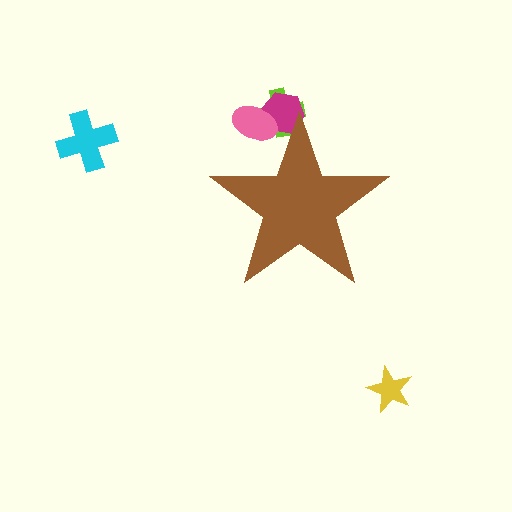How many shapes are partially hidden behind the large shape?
3 shapes are partially hidden.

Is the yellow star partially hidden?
No, the yellow star is fully visible.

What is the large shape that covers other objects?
A brown star.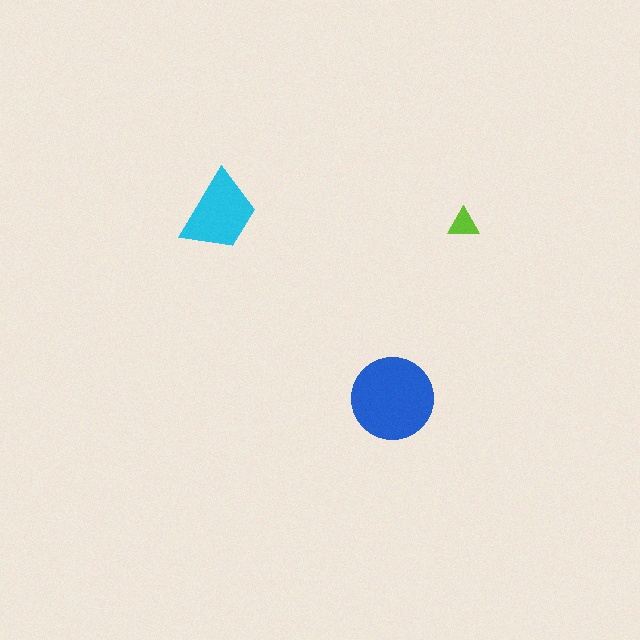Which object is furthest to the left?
The cyan trapezoid is leftmost.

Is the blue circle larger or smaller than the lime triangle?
Larger.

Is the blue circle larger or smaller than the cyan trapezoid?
Larger.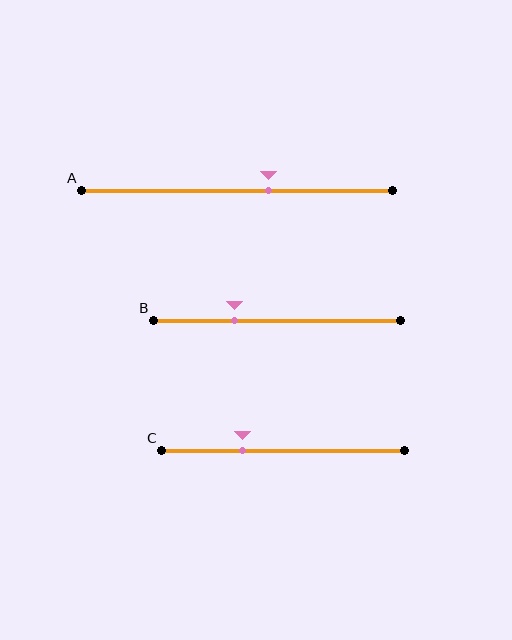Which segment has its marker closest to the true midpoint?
Segment A has its marker closest to the true midpoint.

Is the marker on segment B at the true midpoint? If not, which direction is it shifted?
No, the marker on segment B is shifted to the left by about 17% of the segment length.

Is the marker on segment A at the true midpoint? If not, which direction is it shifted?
No, the marker on segment A is shifted to the right by about 10% of the segment length.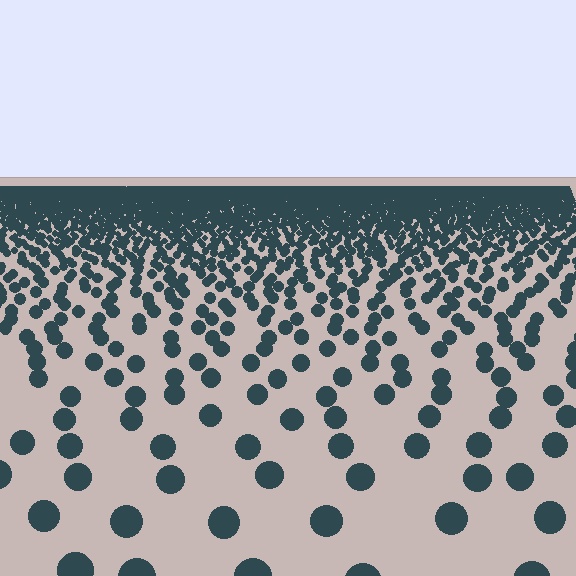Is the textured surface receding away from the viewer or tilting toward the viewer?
The surface is receding away from the viewer. Texture elements get smaller and denser toward the top.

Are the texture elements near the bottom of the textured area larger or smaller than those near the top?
Larger. Near the bottom, elements are closer to the viewer and appear at a bigger on-screen size.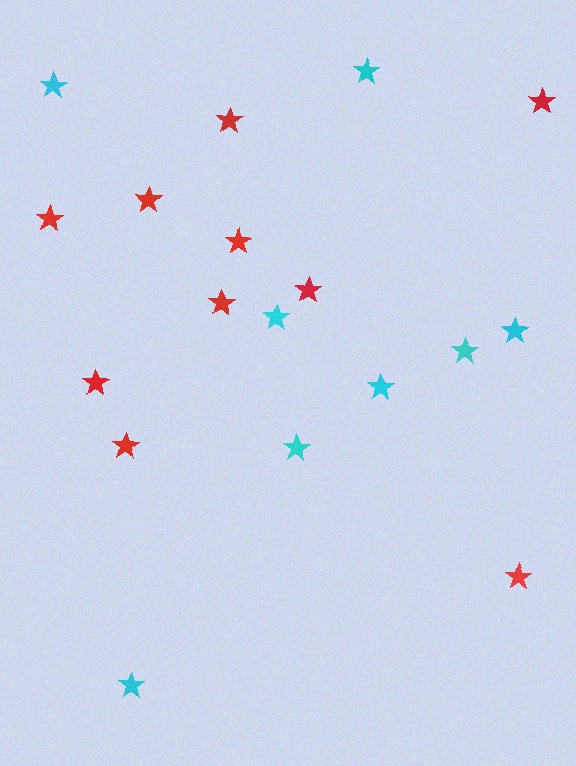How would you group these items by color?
There are 2 groups: one group of red stars (10) and one group of cyan stars (8).